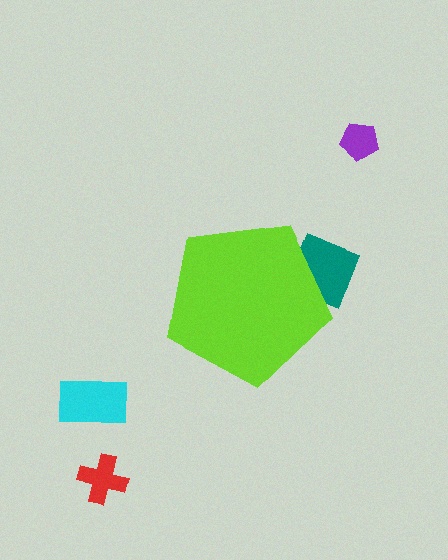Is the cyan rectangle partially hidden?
No, the cyan rectangle is fully visible.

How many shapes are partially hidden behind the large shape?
1 shape is partially hidden.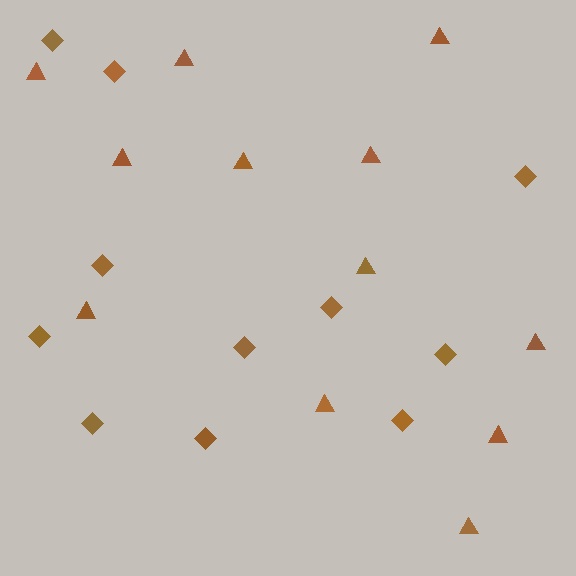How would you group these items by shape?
There are 2 groups: one group of triangles (12) and one group of diamonds (11).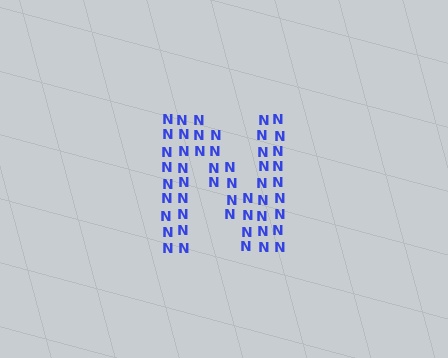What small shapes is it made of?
It is made of small letter N's.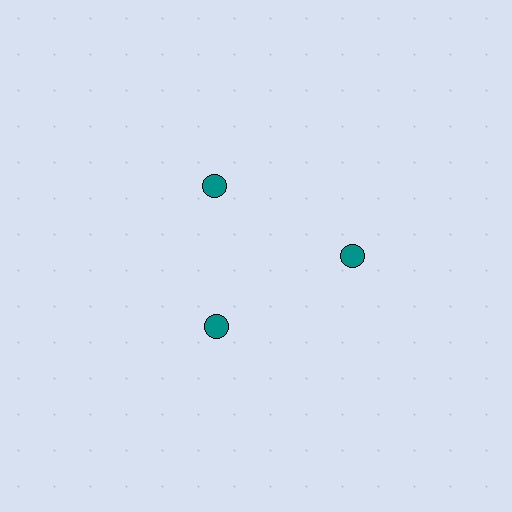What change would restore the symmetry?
The symmetry would be restored by moving it inward, back onto the ring so that all 3 circles sit at equal angles and equal distance from the center.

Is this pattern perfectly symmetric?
No. The 3 teal circles are arranged in a ring, but one element near the 3 o'clock position is pushed outward from the center, breaking the 3-fold rotational symmetry.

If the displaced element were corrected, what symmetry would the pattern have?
It would have 3-fold rotational symmetry — the pattern would map onto itself every 120 degrees.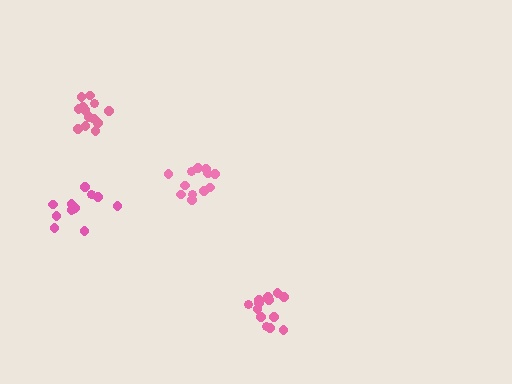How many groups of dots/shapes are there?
There are 4 groups.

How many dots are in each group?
Group 1: 13 dots, Group 2: 12 dots, Group 3: 12 dots, Group 4: 14 dots (51 total).